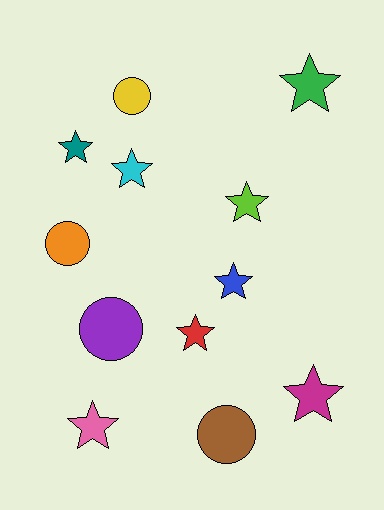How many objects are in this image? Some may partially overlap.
There are 12 objects.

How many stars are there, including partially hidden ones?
There are 8 stars.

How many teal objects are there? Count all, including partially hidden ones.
There is 1 teal object.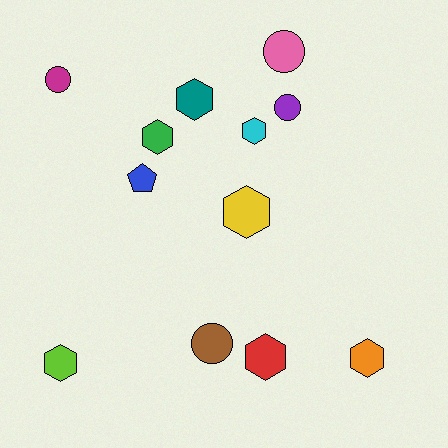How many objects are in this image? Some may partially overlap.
There are 12 objects.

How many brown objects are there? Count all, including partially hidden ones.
There is 1 brown object.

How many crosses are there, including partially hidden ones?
There are no crosses.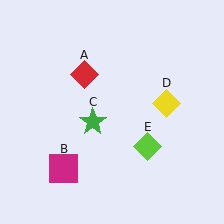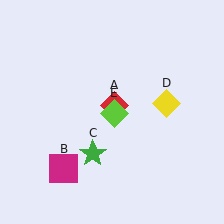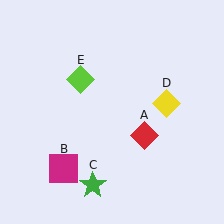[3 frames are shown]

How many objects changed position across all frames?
3 objects changed position: red diamond (object A), green star (object C), lime diamond (object E).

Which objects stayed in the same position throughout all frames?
Magenta square (object B) and yellow diamond (object D) remained stationary.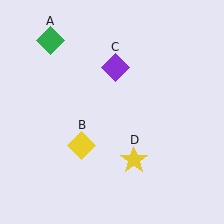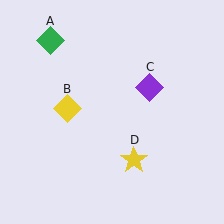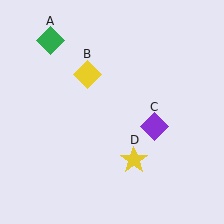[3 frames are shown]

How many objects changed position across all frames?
2 objects changed position: yellow diamond (object B), purple diamond (object C).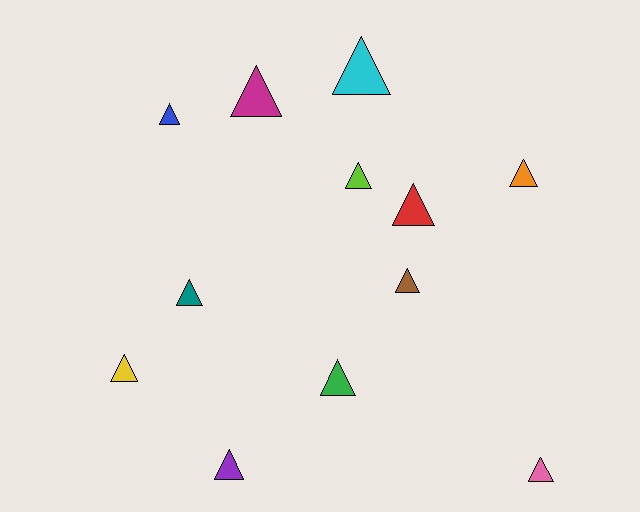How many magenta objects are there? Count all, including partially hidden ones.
There is 1 magenta object.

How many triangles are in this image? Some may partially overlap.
There are 12 triangles.